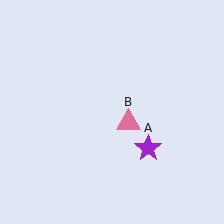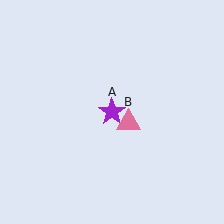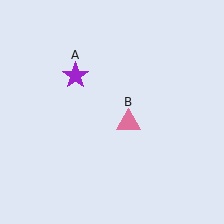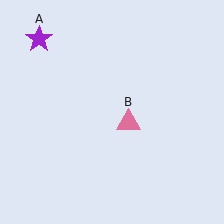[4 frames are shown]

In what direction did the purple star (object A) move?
The purple star (object A) moved up and to the left.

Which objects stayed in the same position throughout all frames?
Pink triangle (object B) remained stationary.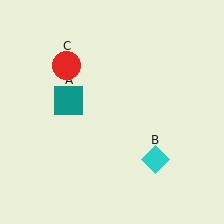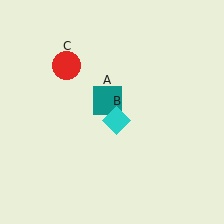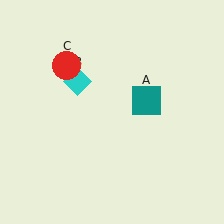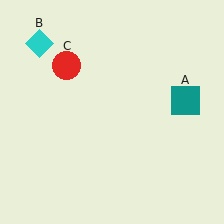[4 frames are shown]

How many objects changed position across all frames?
2 objects changed position: teal square (object A), cyan diamond (object B).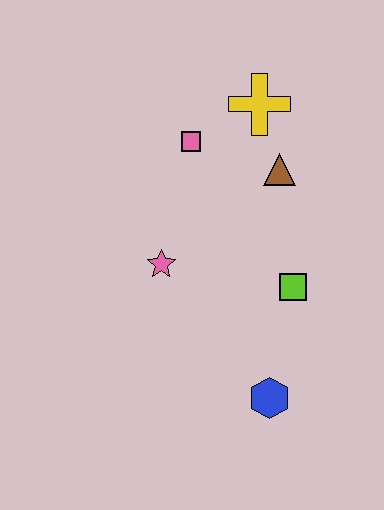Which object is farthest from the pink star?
The yellow cross is farthest from the pink star.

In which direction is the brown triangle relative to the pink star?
The brown triangle is to the right of the pink star.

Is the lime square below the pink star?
Yes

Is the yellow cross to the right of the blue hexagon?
No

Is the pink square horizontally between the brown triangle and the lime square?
No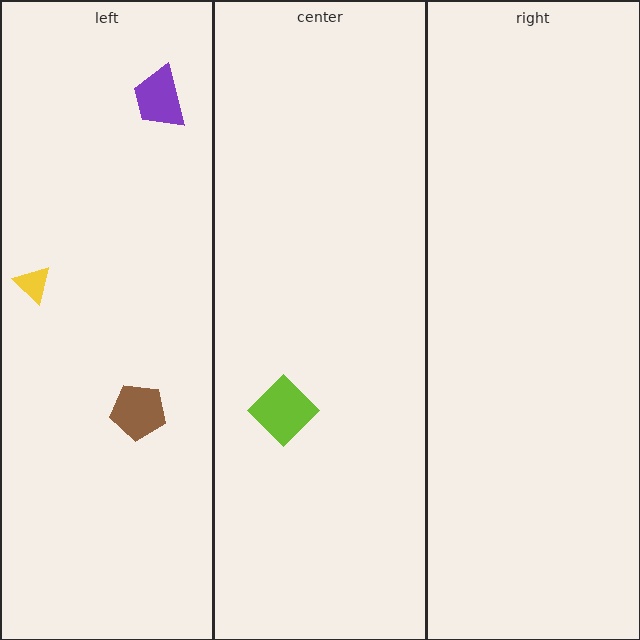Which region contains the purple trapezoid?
The left region.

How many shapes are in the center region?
1.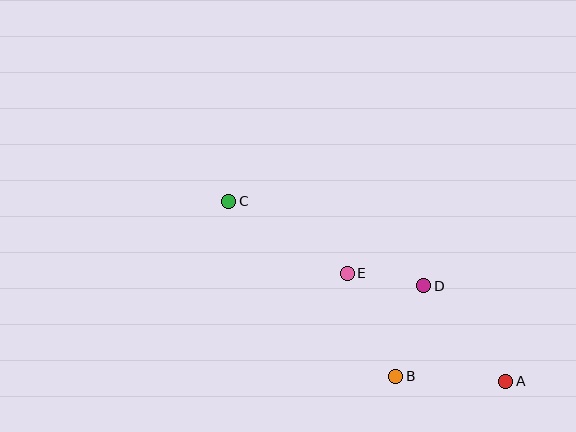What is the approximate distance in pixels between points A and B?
The distance between A and B is approximately 110 pixels.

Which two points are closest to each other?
Points D and E are closest to each other.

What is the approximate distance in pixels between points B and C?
The distance between B and C is approximately 242 pixels.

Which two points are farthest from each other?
Points A and C are farthest from each other.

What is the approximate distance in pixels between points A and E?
The distance between A and E is approximately 192 pixels.